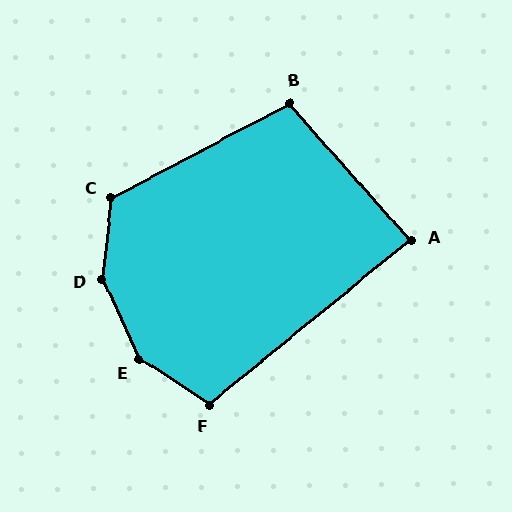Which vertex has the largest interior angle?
D, at approximately 148 degrees.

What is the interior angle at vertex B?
Approximately 104 degrees (obtuse).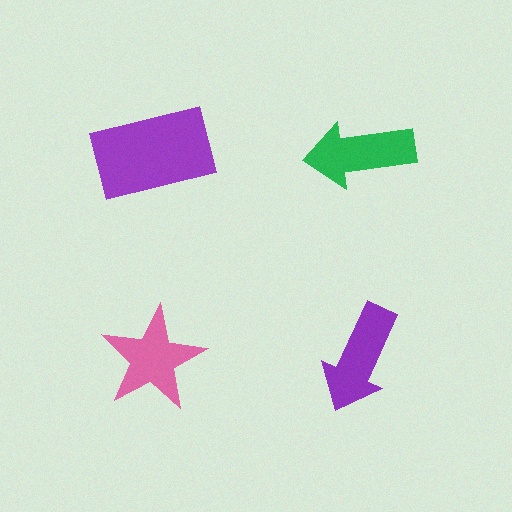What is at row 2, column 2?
A purple arrow.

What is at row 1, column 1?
A purple rectangle.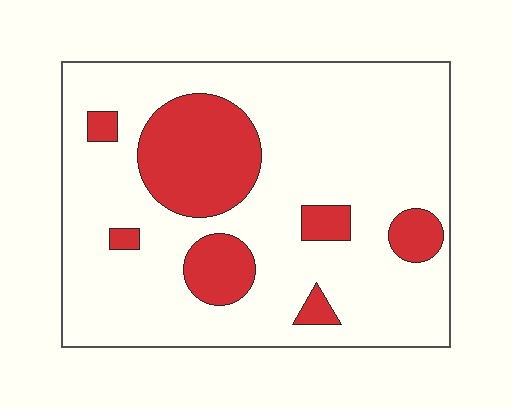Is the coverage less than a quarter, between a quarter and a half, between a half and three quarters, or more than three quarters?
Less than a quarter.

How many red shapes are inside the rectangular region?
7.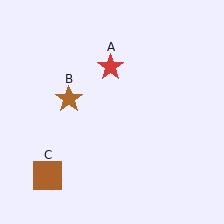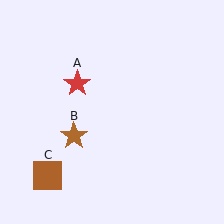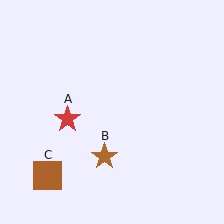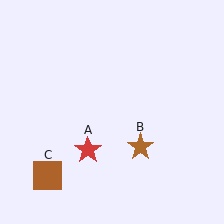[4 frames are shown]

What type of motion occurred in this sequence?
The red star (object A), brown star (object B) rotated counterclockwise around the center of the scene.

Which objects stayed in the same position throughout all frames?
Brown square (object C) remained stationary.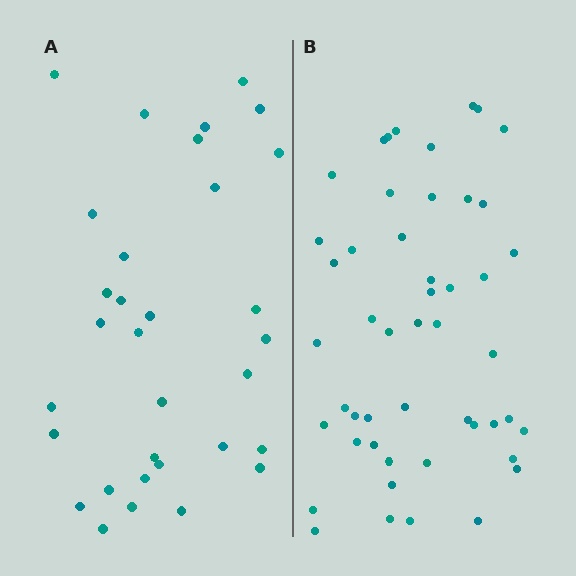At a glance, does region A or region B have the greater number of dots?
Region B (the right region) has more dots.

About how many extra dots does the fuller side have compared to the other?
Region B has approximately 15 more dots than region A.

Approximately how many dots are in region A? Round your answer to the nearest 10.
About 30 dots. (The exact count is 32, which rounds to 30.)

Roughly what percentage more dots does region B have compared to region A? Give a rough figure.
About 55% more.